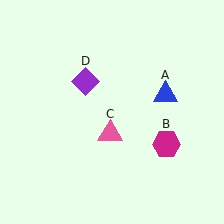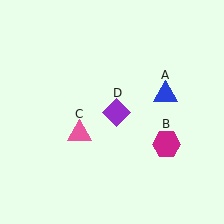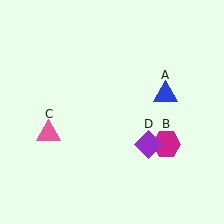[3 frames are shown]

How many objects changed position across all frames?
2 objects changed position: pink triangle (object C), purple diamond (object D).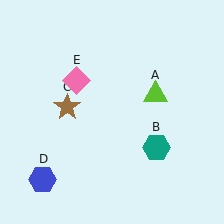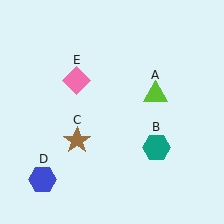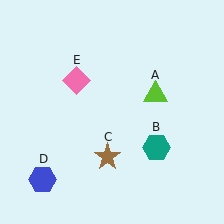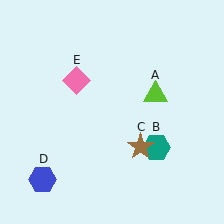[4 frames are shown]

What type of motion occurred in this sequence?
The brown star (object C) rotated counterclockwise around the center of the scene.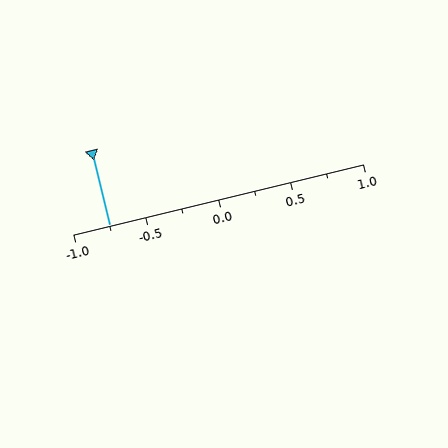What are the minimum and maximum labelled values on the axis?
The axis runs from -1.0 to 1.0.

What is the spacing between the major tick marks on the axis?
The major ticks are spaced 0.5 apart.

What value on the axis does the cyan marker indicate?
The marker indicates approximately -0.75.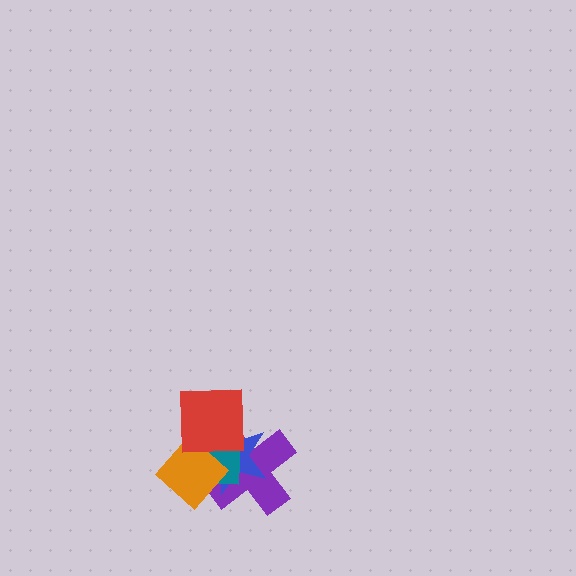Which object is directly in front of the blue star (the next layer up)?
The teal square is directly in front of the blue star.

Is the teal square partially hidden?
Yes, it is partially covered by another shape.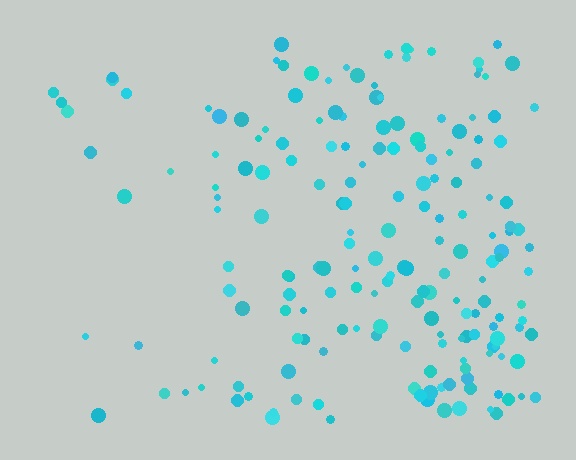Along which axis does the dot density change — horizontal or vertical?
Horizontal.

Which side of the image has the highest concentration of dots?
The right.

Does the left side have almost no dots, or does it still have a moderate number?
Still a moderate number, just noticeably fewer than the right.